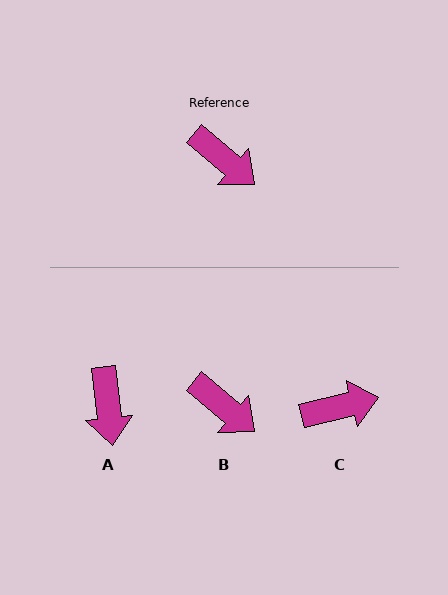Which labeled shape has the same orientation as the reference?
B.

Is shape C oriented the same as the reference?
No, it is off by about 53 degrees.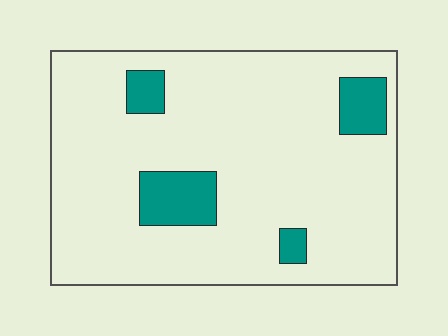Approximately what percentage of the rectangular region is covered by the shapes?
Approximately 10%.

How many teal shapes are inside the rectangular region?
4.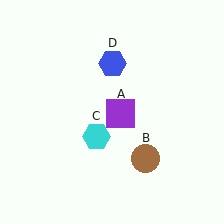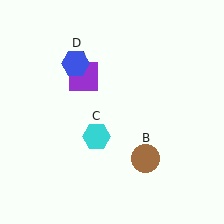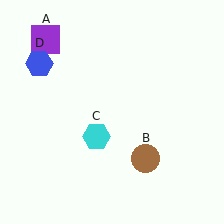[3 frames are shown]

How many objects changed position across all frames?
2 objects changed position: purple square (object A), blue hexagon (object D).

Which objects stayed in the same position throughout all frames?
Brown circle (object B) and cyan hexagon (object C) remained stationary.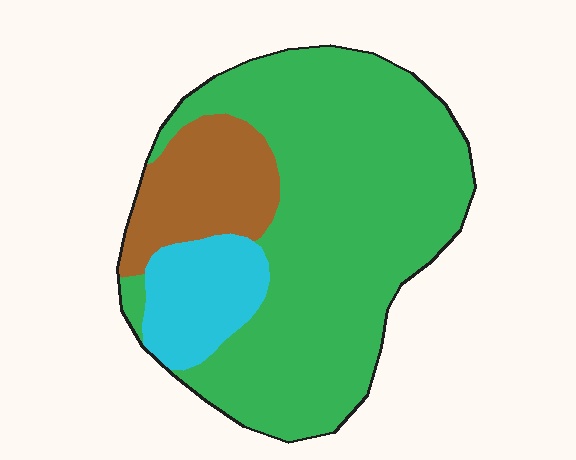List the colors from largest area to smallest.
From largest to smallest: green, brown, cyan.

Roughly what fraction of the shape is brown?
Brown takes up about one sixth (1/6) of the shape.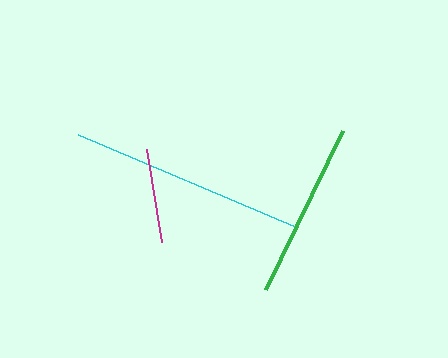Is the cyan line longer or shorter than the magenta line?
The cyan line is longer than the magenta line.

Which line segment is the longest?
The cyan line is the longest at approximately 236 pixels.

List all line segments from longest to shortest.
From longest to shortest: cyan, green, magenta.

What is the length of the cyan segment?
The cyan segment is approximately 236 pixels long.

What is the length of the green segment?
The green segment is approximately 177 pixels long.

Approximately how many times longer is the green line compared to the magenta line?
The green line is approximately 1.9 times the length of the magenta line.